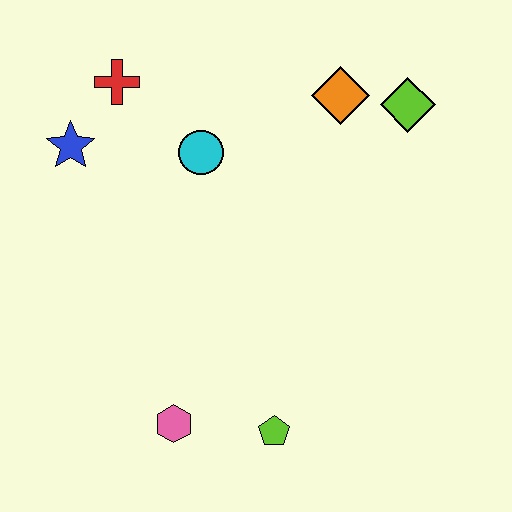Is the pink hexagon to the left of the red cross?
No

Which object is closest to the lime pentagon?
The pink hexagon is closest to the lime pentagon.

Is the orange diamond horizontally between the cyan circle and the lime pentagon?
No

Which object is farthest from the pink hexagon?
The lime diamond is farthest from the pink hexagon.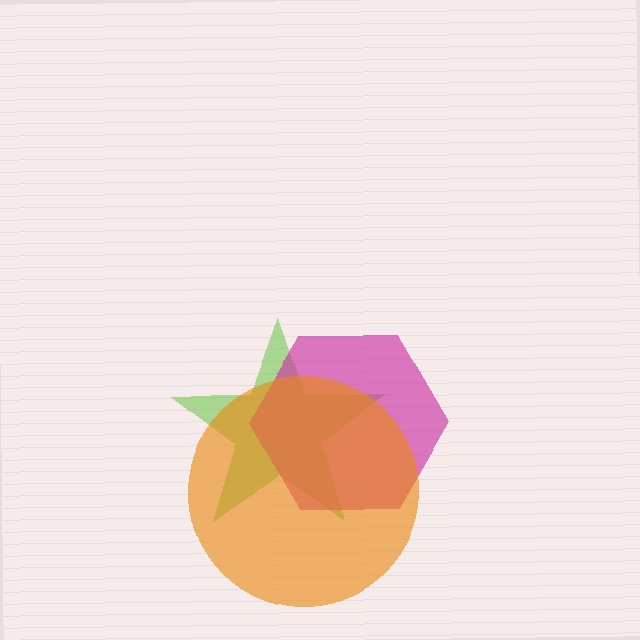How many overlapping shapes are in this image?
There are 3 overlapping shapes in the image.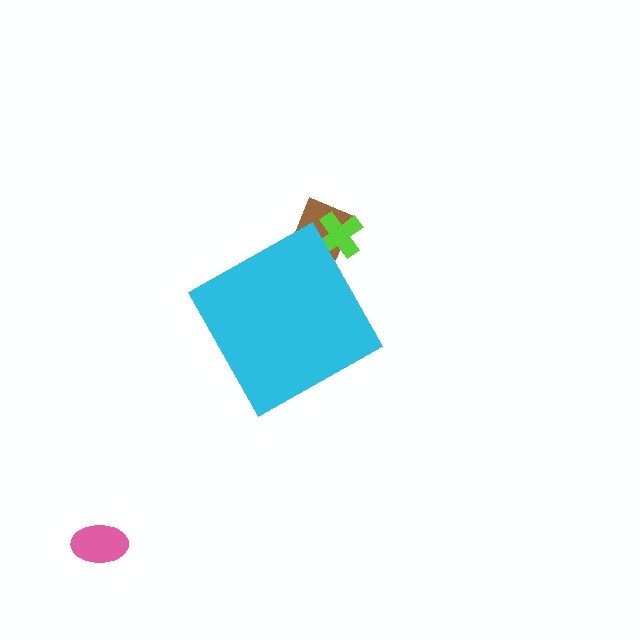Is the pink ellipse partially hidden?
No, the pink ellipse is fully visible.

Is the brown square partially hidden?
Yes, the brown square is partially hidden behind the cyan diamond.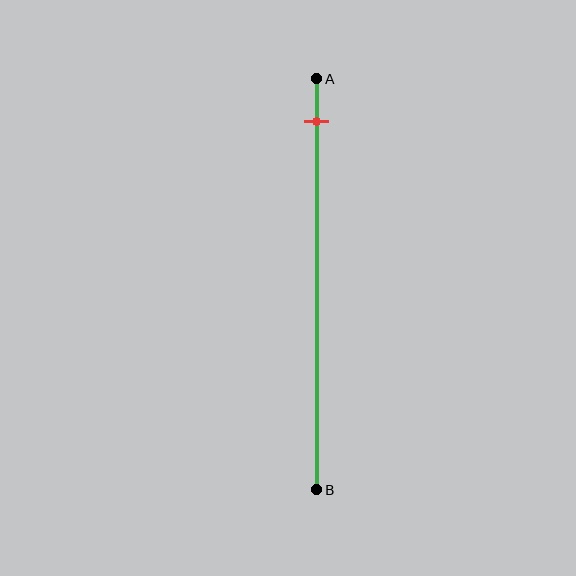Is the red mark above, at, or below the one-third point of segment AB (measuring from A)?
The red mark is above the one-third point of segment AB.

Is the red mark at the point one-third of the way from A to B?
No, the mark is at about 10% from A, not at the 33% one-third point.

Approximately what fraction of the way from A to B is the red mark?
The red mark is approximately 10% of the way from A to B.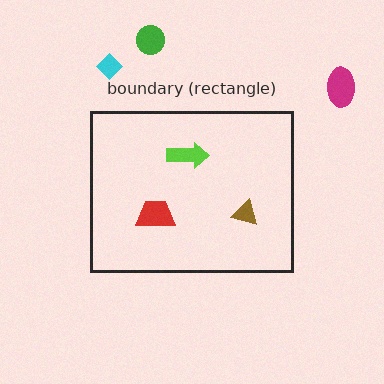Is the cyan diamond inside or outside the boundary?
Outside.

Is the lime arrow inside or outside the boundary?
Inside.